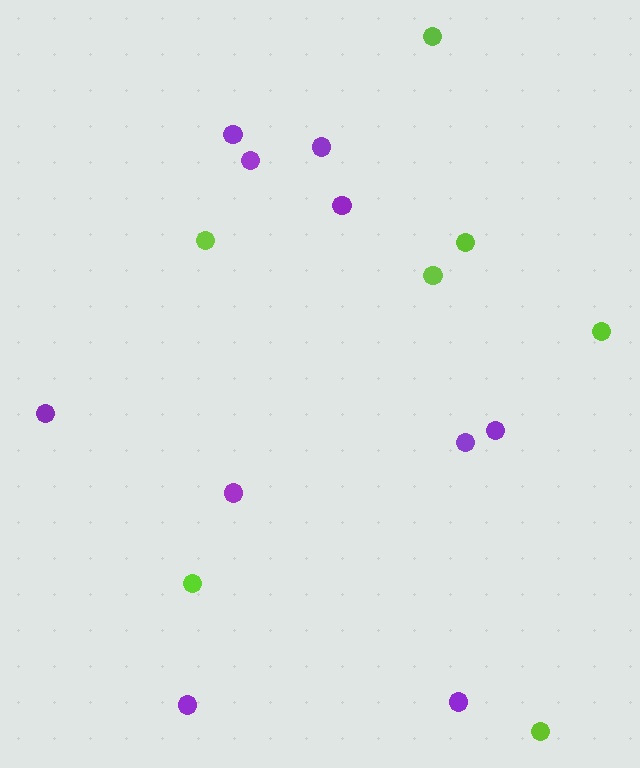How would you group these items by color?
There are 2 groups: one group of lime circles (7) and one group of purple circles (10).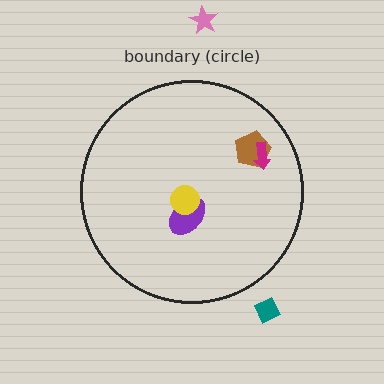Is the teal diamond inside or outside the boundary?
Outside.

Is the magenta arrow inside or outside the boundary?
Inside.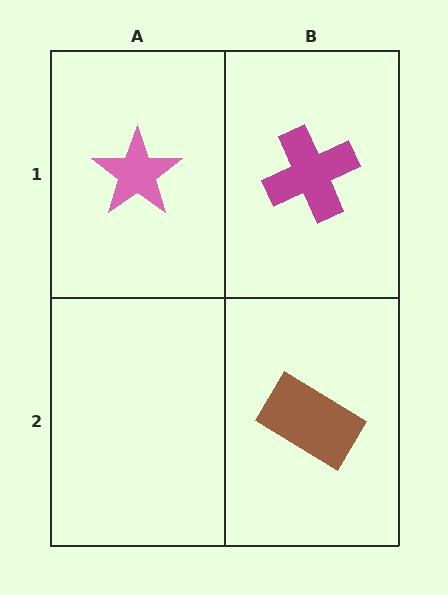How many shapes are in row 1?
2 shapes.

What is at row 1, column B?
A magenta cross.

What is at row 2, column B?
A brown rectangle.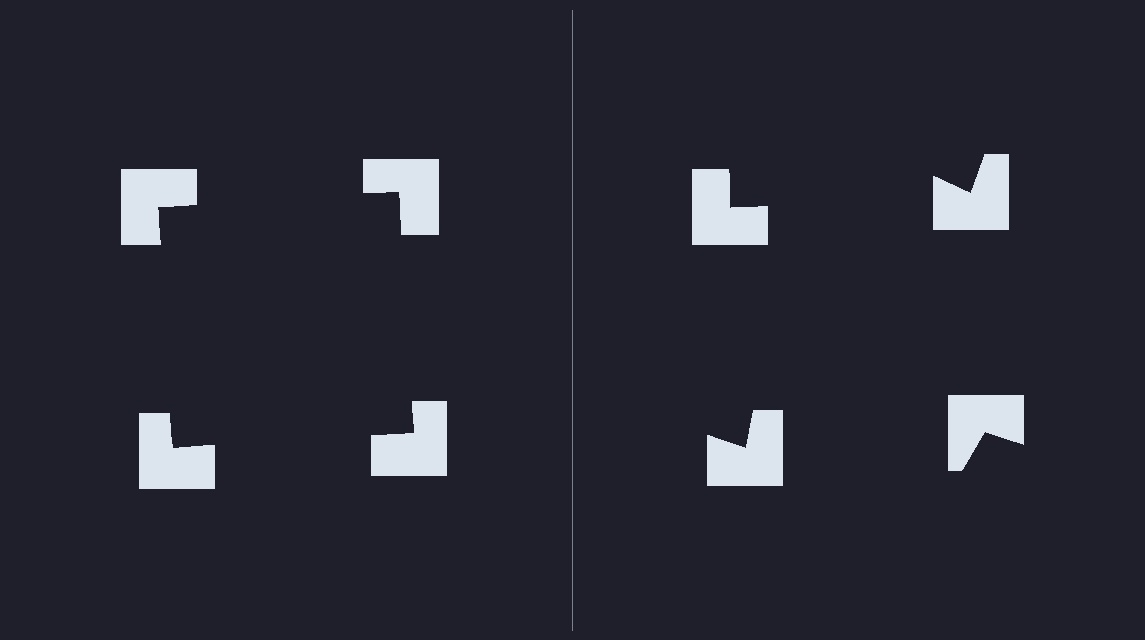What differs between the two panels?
The notched squares are positioned identically on both sides; only the wedge orientations differ. On the left they align to a square; on the right they are misaligned.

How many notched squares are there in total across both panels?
8 — 4 on each side.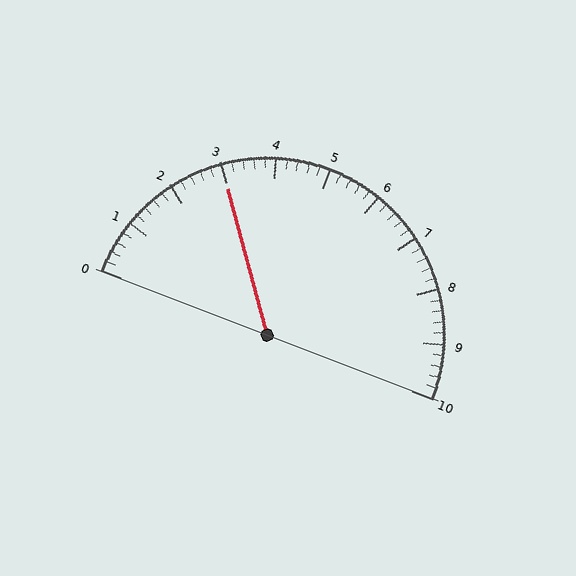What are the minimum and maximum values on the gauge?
The gauge ranges from 0 to 10.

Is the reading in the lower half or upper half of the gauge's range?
The reading is in the lower half of the range (0 to 10).